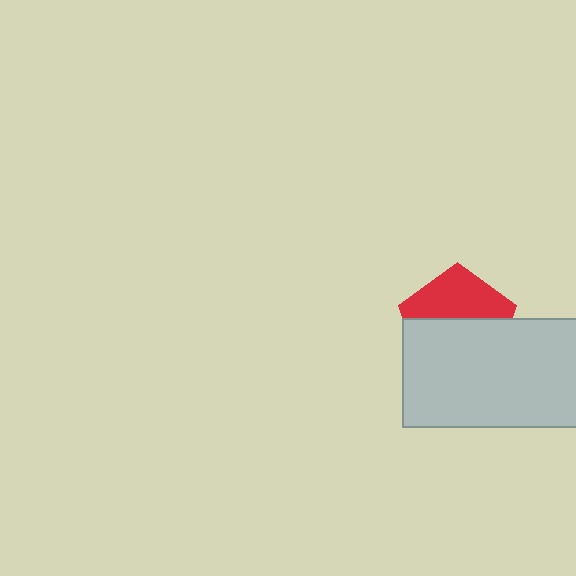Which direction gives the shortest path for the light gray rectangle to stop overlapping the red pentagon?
Moving down gives the shortest separation.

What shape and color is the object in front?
The object in front is a light gray rectangle.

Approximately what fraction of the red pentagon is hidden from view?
Roughly 58% of the red pentagon is hidden behind the light gray rectangle.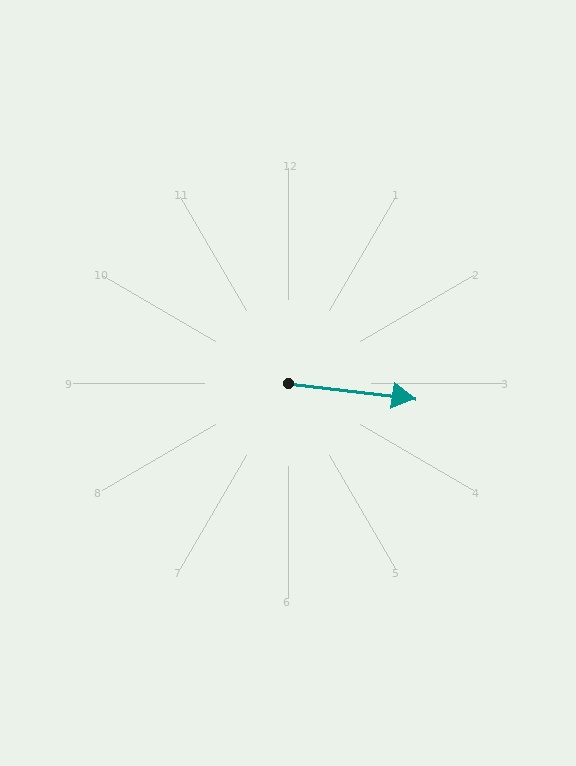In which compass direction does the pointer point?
East.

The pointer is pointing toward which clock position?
Roughly 3 o'clock.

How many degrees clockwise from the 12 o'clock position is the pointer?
Approximately 97 degrees.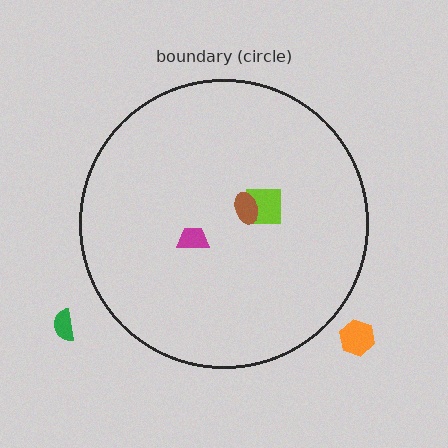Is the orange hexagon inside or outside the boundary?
Outside.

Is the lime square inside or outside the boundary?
Inside.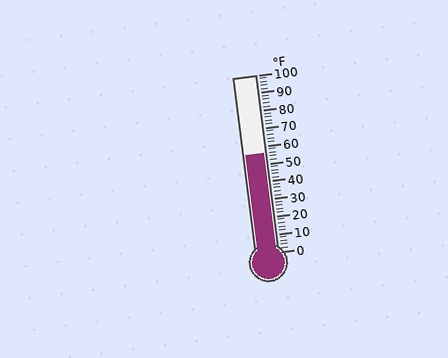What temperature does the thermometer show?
The thermometer shows approximately 56°F.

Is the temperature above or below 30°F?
The temperature is above 30°F.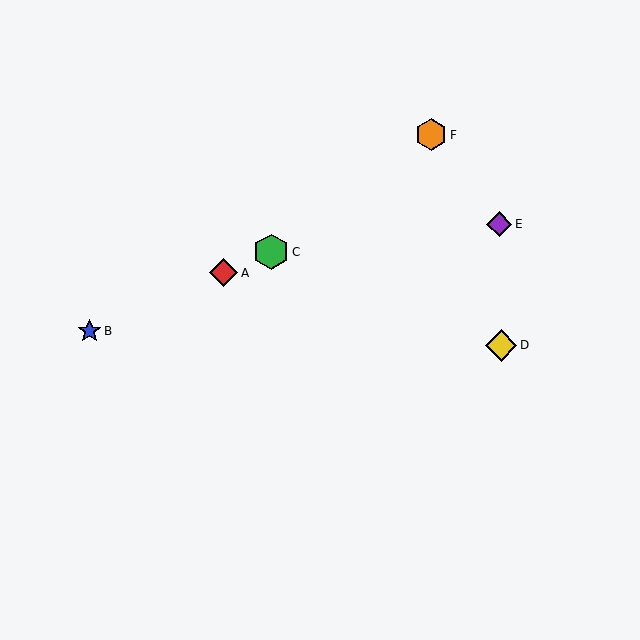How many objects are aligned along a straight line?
3 objects (A, B, C) are aligned along a straight line.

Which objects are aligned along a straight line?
Objects A, B, C are aligned along a straight line.